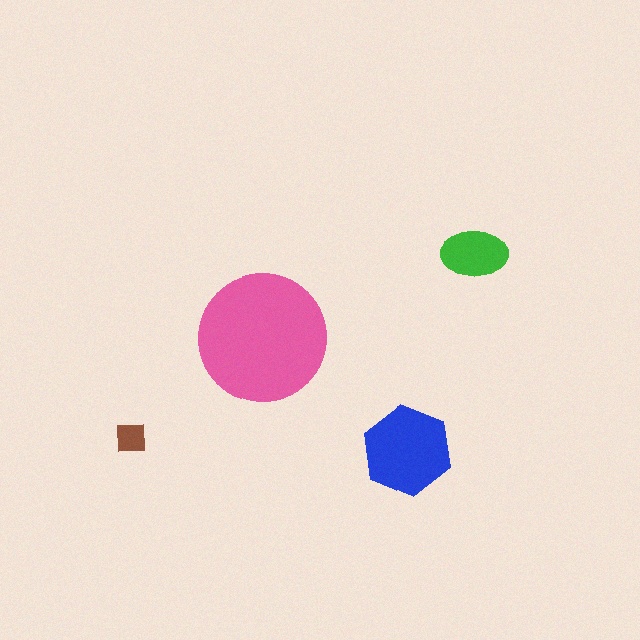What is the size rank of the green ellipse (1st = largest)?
3rd.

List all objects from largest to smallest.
The pink circle, the blue hexagon, the green ellipse, the brown square.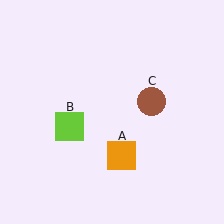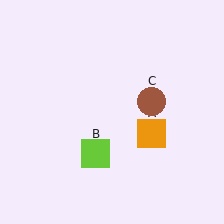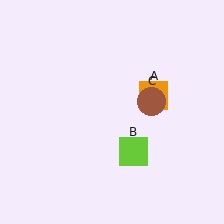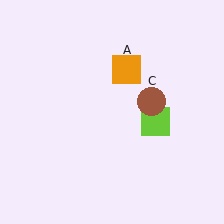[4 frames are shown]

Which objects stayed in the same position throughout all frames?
Brown circle (object C) remained stationary.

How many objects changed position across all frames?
2 objects changed position: orange square (object A), lime square (object B).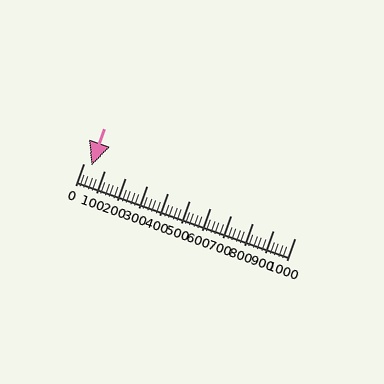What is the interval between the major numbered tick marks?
The major tick marks are spaced 100 units apart.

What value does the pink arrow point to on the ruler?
The pink arrow points to approximately 36.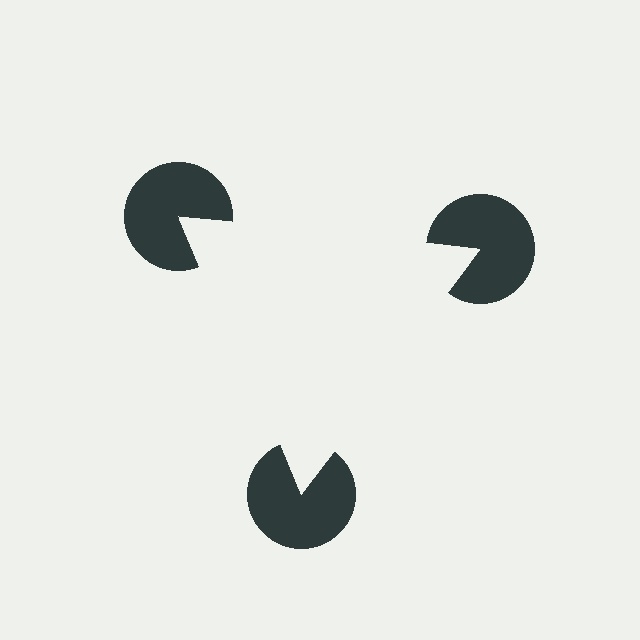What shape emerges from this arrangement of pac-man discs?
An illusory triangle — its edges are inferred from the aligned wedge cuts in the pac-man discs, not physically drawn.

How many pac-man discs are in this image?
There are 3 — one at each vertex of the illusory triangle.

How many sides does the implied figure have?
3 sides.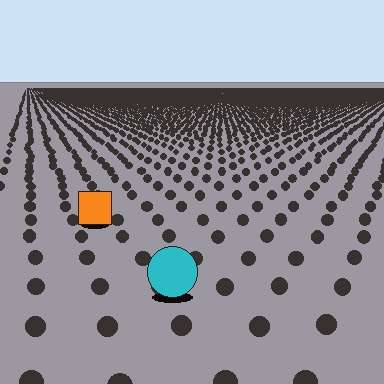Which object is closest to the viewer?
The cyan circle is closest. The texture marks near it are larger and more spread out.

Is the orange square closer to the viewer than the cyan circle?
No. The cyan circle is closer — you can tell from the texture gradient: the ground texture is coarser near it.